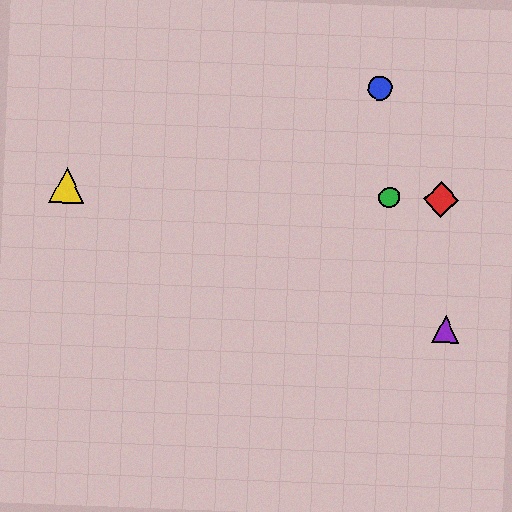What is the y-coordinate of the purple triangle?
The purple triangle is at y≈329.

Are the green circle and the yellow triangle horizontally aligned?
Yes, both are at y≈198.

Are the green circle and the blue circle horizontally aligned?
No, the green circle is at y≈198 and the blue circle is at y≈88.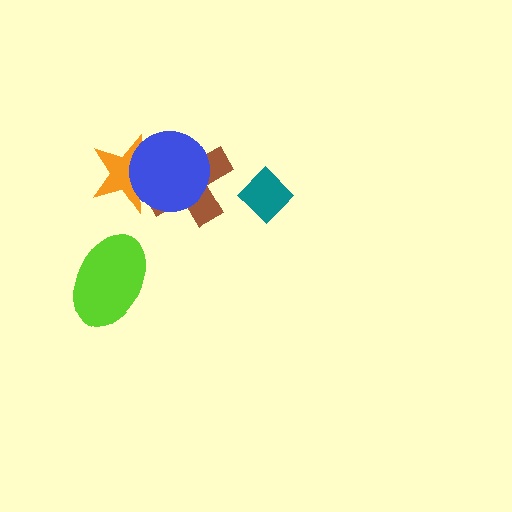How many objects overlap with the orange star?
2 objects overlap with the orange star.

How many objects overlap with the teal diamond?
0 objects overlap with the teal diamond.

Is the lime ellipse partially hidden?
No, no other shape covers it.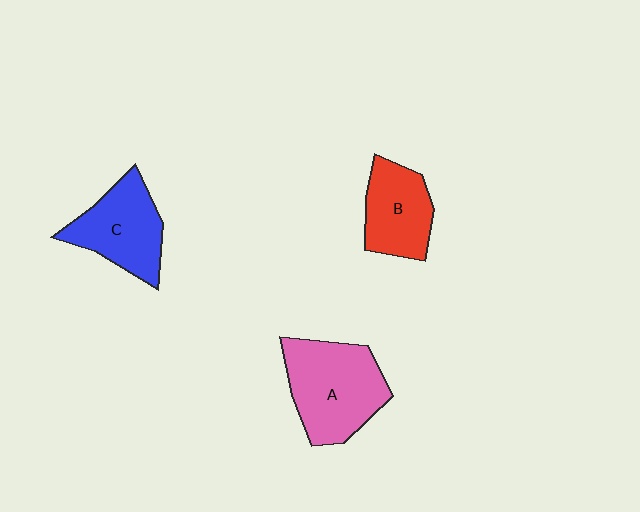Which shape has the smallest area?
Shape B (red).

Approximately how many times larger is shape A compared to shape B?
Approximately 1.5 times.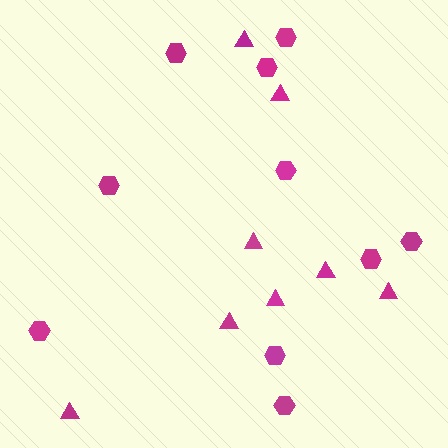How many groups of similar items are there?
There are 2 groups: one group of triangles (8) and one group of hexagons (10).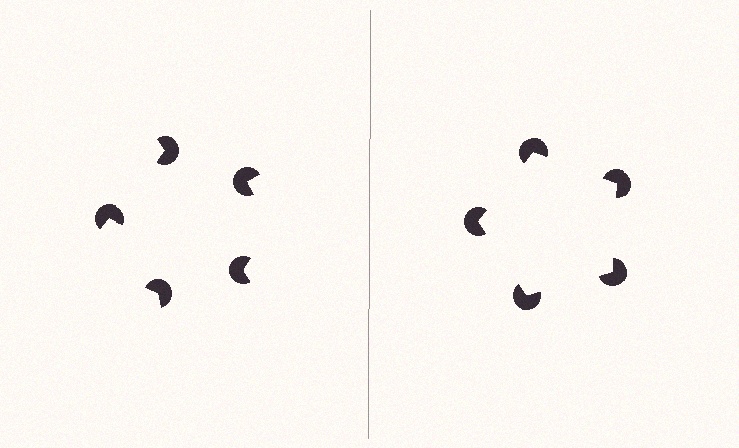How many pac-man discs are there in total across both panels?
10 — 5 on each side.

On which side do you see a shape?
An illusory pentagon appears on the right side. On the left side the wedge cuts are rotated, so no coherent shape forms.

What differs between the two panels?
The pac-man discs are positioned identically on both sides; only the wedge orientations differ. On the right they align to a pentagon; on the left they are misaligned.